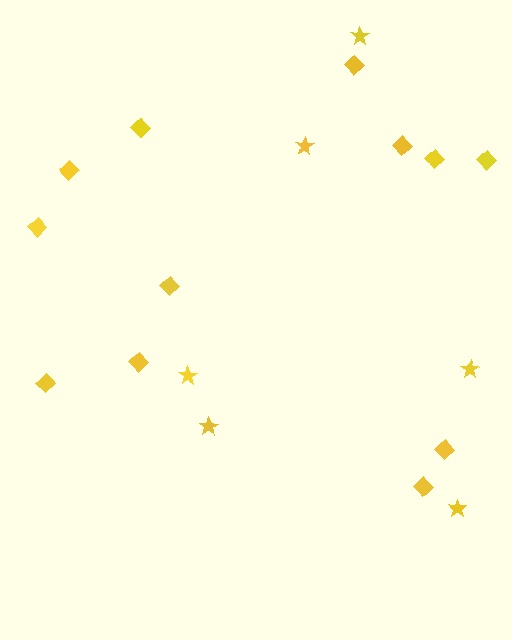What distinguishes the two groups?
There are 2 groups: one group of diamonds (12) and one group of stars (6).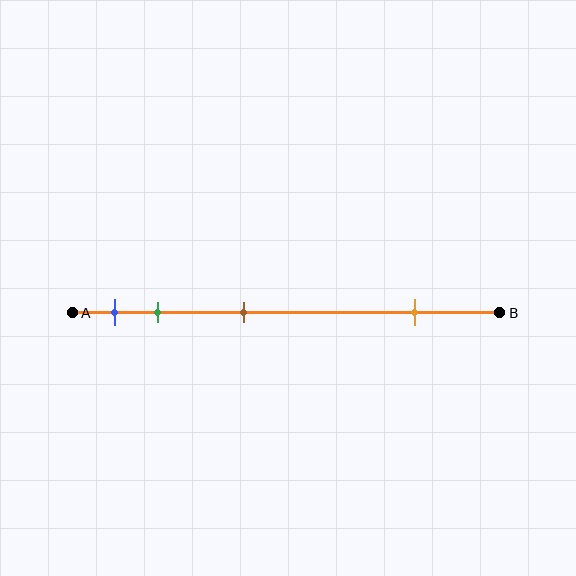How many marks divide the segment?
There are 4 marks dividing the segment.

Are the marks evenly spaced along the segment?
No, the marks are not evenly spaced.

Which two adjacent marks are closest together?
The blue and green marks are the closest adjacent pair.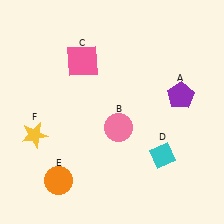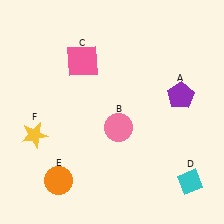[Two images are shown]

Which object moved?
The cyan diamond (D) moved right.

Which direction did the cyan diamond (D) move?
The cyan diamond (D) moved right.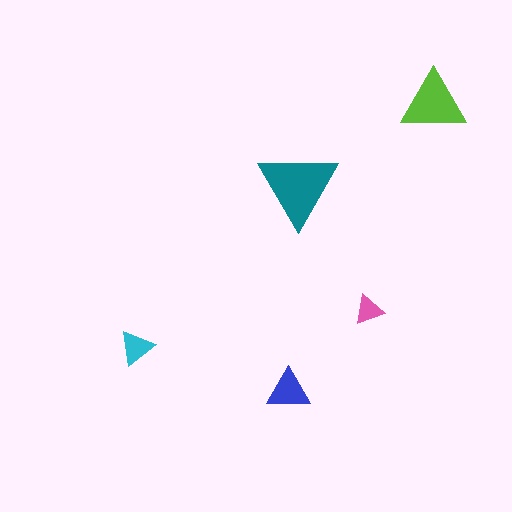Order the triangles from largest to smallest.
the teal one, the lime one, the blue one, the cyan one, the pink one.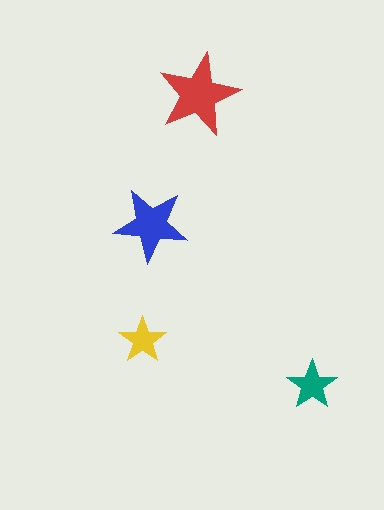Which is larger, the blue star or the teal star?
The blue one.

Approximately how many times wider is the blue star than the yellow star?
About 1.5 times wider.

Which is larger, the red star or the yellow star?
The red one.